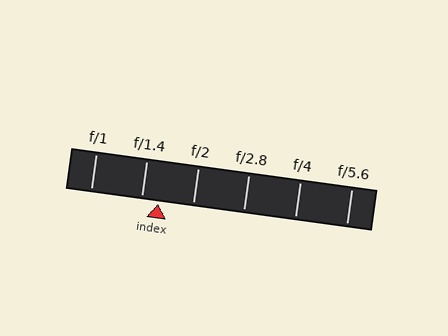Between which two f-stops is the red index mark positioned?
The index mark is between f/1.4 and f/2.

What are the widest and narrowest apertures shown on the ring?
The widest aperture shown is f/1 and the narrowest is f/5.6.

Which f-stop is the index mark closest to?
The index mark is closest to f/1.4.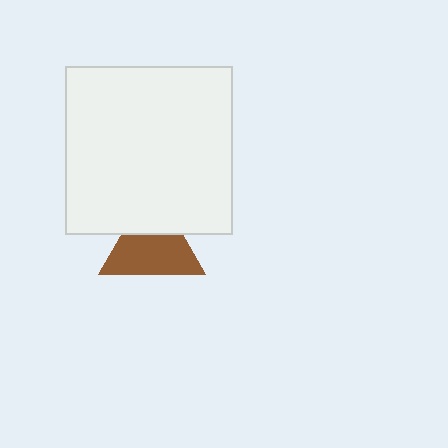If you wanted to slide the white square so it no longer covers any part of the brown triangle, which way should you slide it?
Slide it up — that is the most direct way to separate the two shapes.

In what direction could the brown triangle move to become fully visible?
The brown triangle could move down. That would shift it out from behind the white square entirely.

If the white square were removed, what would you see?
You would see the complete brown triangle.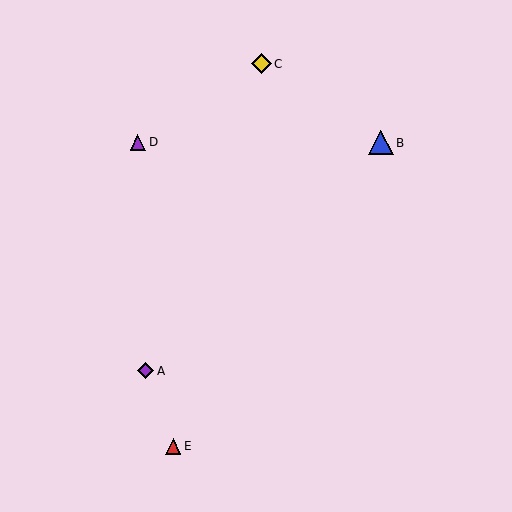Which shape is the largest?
The blue triangle (labeled B) is the largest.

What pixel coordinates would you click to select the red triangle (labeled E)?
Click at (173, 446) to select the red triangle E.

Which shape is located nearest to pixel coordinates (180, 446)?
The red triangle (labeled E) at (173, 446) is nearest to that location.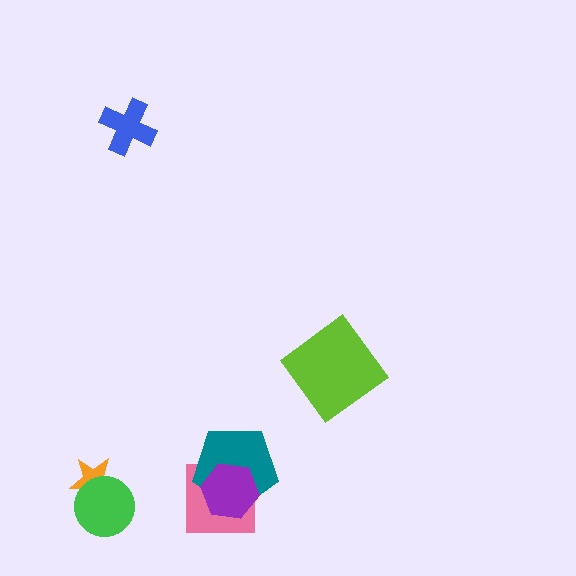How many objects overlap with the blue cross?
0 objects overlap with the blue cross.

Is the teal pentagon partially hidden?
Yes, it is partially covered by another shape.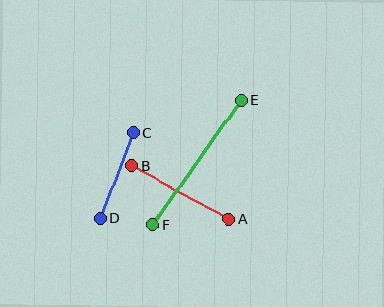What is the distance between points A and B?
The distance is approximately 111 pixels.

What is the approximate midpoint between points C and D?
The midpoint is at approximately (117, 175) pixels.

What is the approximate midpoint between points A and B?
The midpoint is at approximately (180, 192) pixels.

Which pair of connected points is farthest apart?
Points E and F are farthest apart.